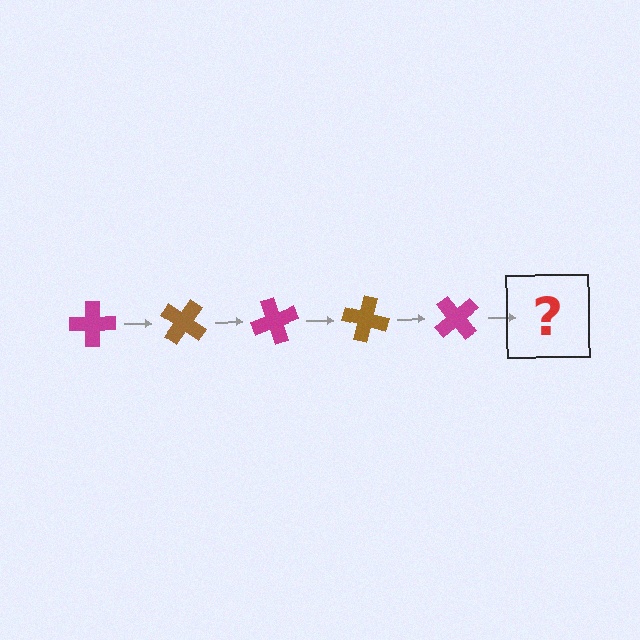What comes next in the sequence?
The next element should be a brown cross, rotated 175 degrees from the start.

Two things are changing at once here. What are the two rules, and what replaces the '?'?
The two rules are that it rotates 35 degrees each step and the color cycles through magenta and brown. The '?' should be a brown cross, rotated 175 degrees from the start.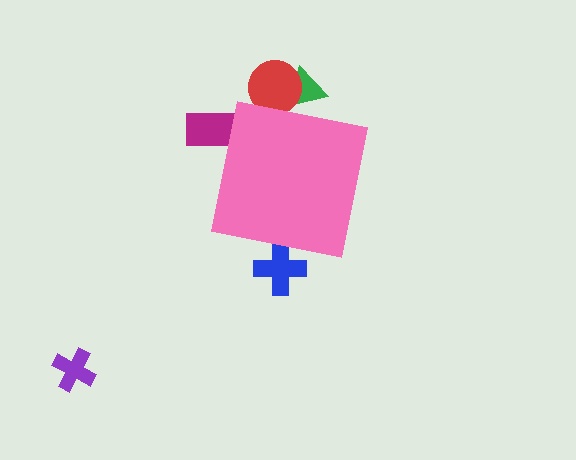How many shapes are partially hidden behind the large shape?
4 shapes are partially hidden.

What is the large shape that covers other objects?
A pink square.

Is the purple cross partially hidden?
No, the purple cross is fully visible.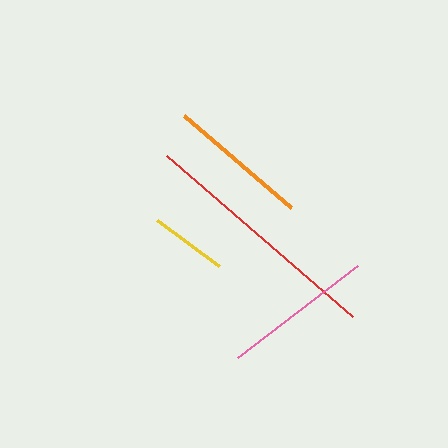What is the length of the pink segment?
The pink segment is approximately 151 pixels long.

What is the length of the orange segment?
The orange segment is approximately 141 pixels long.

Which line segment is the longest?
The red line is the longest at approximately 246 pixels.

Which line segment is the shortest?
The yellow line is the shortest at approximately 78 pixels.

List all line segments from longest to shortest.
From longest to shortest: red, pink, orange, yellow.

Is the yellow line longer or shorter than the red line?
The red line is longer than the yellow line.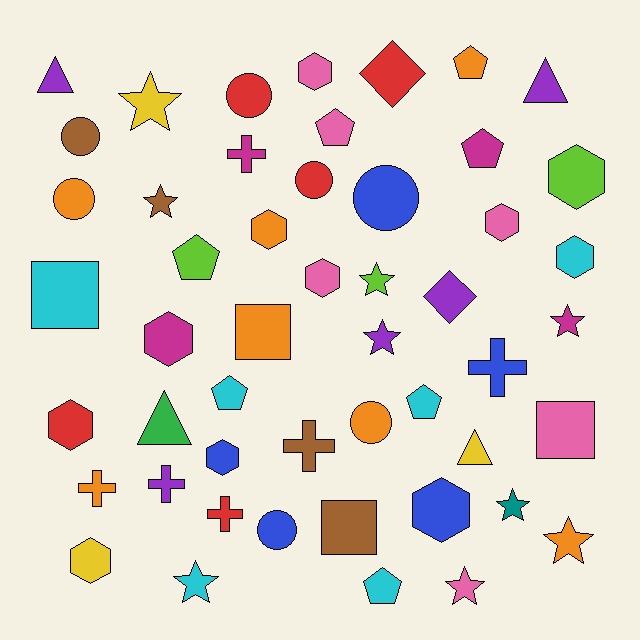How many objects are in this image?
There are 50 objects.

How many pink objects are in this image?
There are 6 pink objects.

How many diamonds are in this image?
There are 2 diamonds.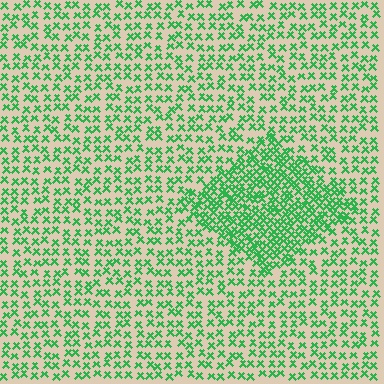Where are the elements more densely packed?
The elements are more densely packed inside the diamond boundary.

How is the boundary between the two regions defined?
The boundary is defined by a change in element density (approximately 2.1x ratio). All elements are the same color, size, and shape.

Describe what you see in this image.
The image contains small green elements arranged at two different densities. A diamond-shaped region is visible where the elements are more densely packed than the surrounding area.